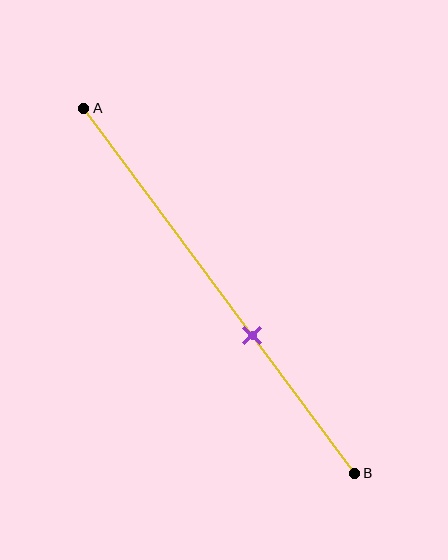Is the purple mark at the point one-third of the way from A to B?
No, the mark is at about 60% from A, not at the 33% one-third point.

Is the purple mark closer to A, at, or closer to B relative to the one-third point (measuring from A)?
The purple mark is closer to point B than the one-third point of segment AB.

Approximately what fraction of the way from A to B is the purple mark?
The purple mark is approximately 60% of the way from A to B.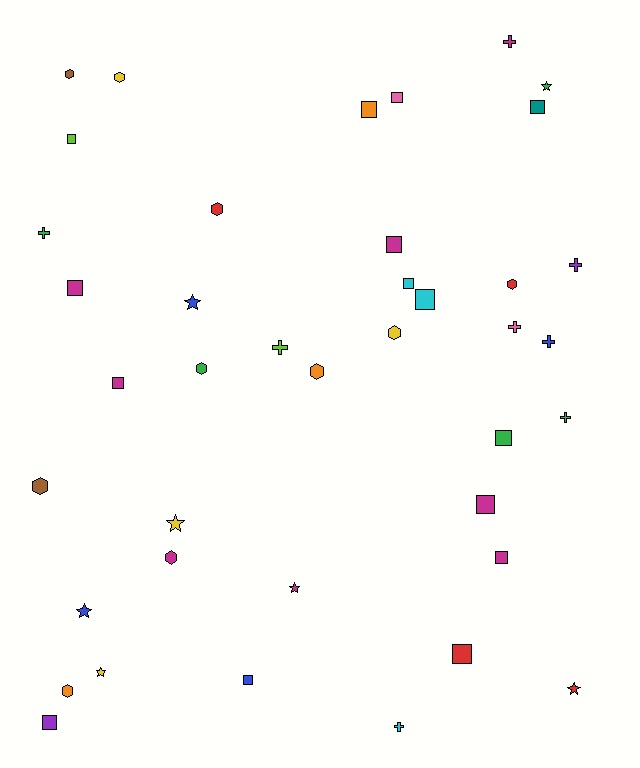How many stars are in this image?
There are 7 stars.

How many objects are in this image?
There are 40 objects.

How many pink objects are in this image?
There are 2 pink objects.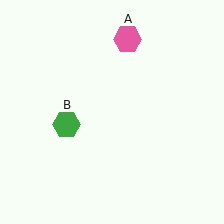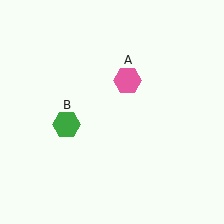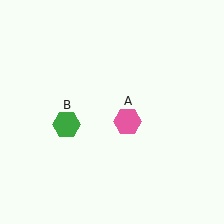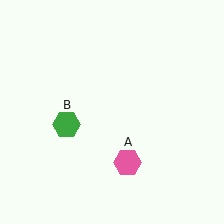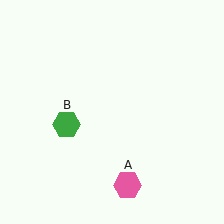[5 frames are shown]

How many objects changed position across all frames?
1 object changed position: pink hexagon (object A).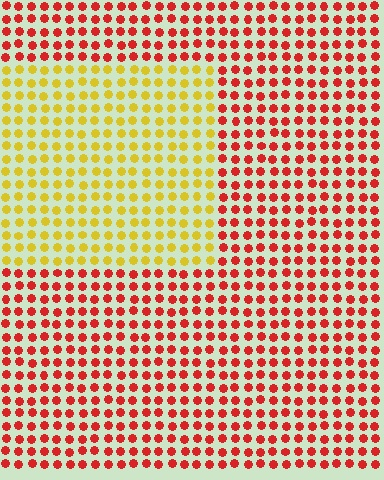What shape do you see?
I see a rectangle.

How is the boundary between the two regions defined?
The boundary is defined purely by a slight shift in hue (about 54 degrees). Spacing, size, and orientation are identical on both sides.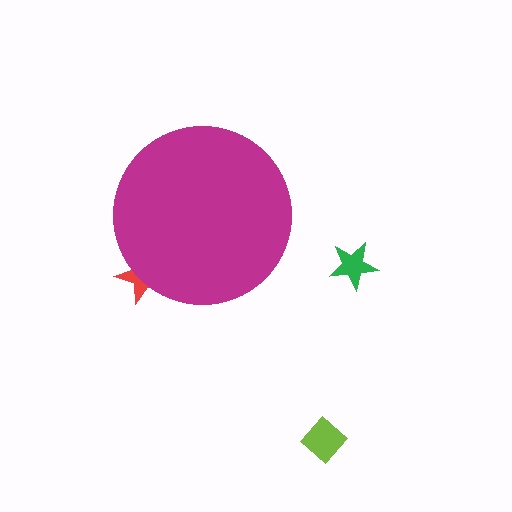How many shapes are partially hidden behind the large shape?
1 shape is partially hidden.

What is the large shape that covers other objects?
A magenta circle.